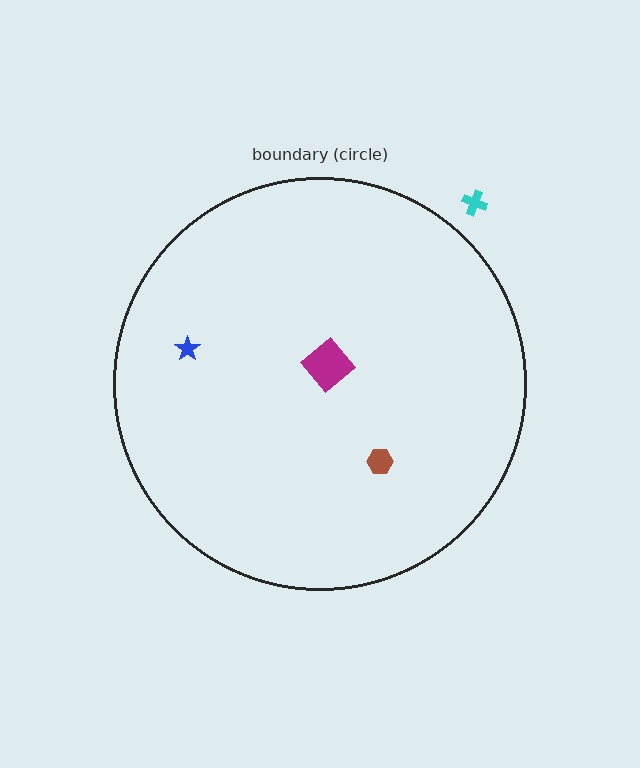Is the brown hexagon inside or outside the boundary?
Inside.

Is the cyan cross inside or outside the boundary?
Outside.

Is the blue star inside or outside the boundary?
Inside.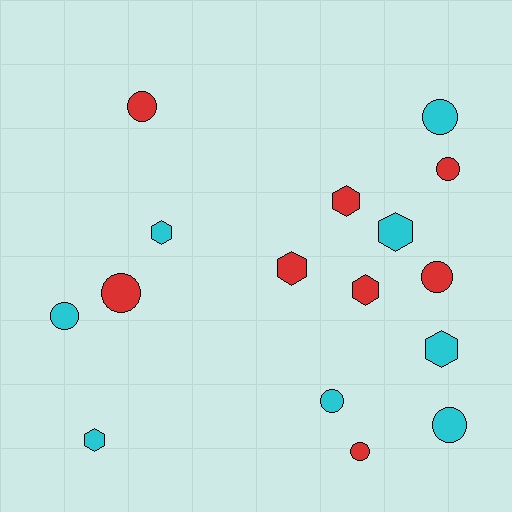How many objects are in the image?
There are 16 objects.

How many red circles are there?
There are 5 red circles.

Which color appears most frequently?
Red, with 8 objects.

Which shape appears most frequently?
Circle, with 9 objects.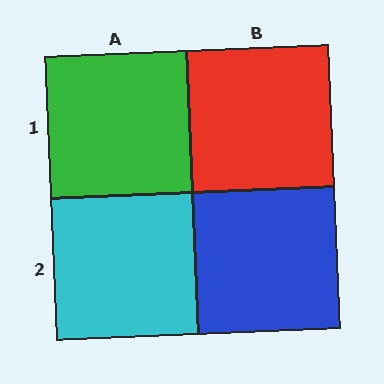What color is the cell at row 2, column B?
Blue.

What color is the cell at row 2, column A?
Cyan.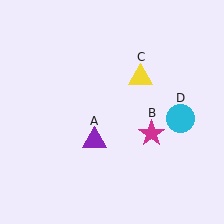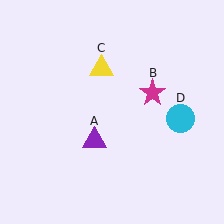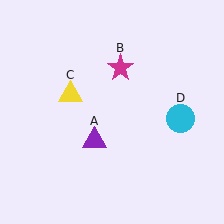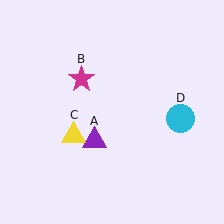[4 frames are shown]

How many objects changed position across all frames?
2 objects changed position: magenta star (object B), yellow triangle (object C).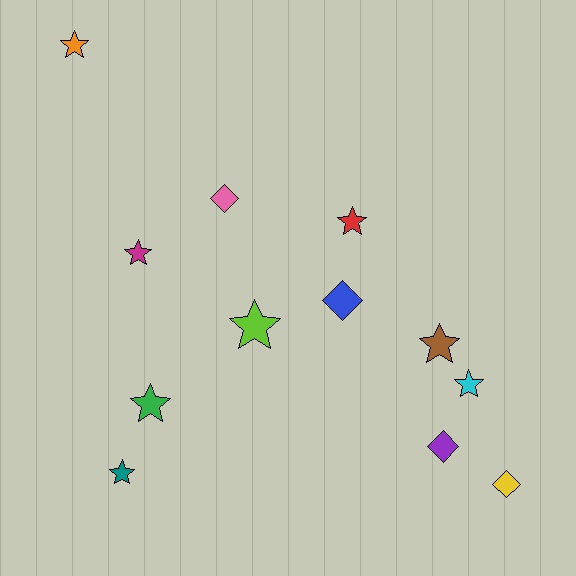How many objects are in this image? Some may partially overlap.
There are 12 objects.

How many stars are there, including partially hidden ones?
There are 8 stars.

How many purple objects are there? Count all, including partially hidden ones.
There is 1 purple object.